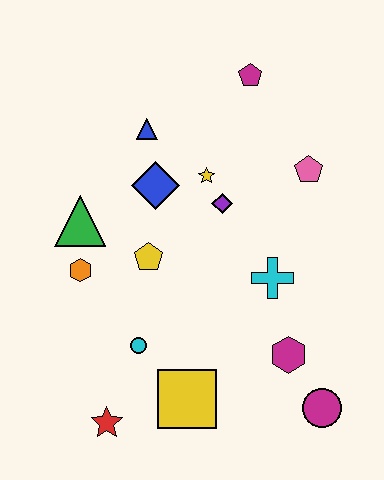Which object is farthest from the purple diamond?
The red star is farthest from the purple diamond.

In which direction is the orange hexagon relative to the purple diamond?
The orange hexagon is to the left of the purple diamond.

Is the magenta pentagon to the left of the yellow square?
No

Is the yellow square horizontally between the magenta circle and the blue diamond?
Yes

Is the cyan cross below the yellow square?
No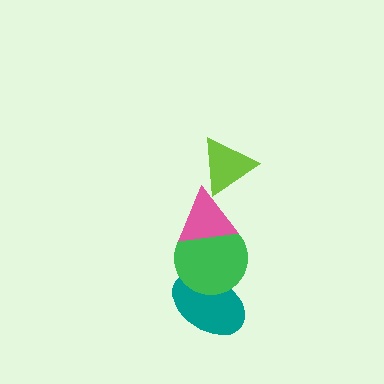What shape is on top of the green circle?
The pink triangle is on top of the green circle.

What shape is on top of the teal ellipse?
The green circle is on top of the teal ellipse.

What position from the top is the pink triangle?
The pink triangle is 2nd from the top.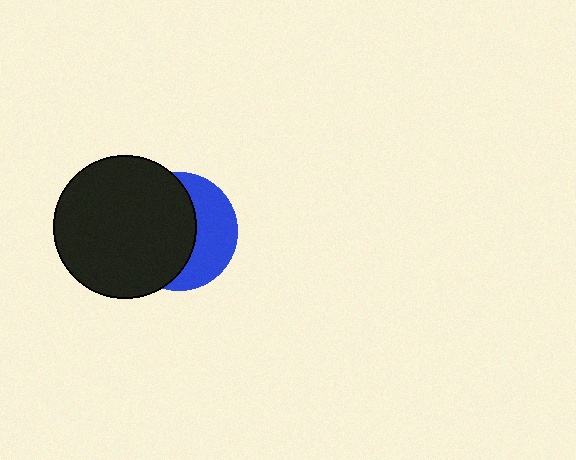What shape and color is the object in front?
The object in front is a black circle.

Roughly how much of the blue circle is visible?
A small part of it is visible (roughly 41%).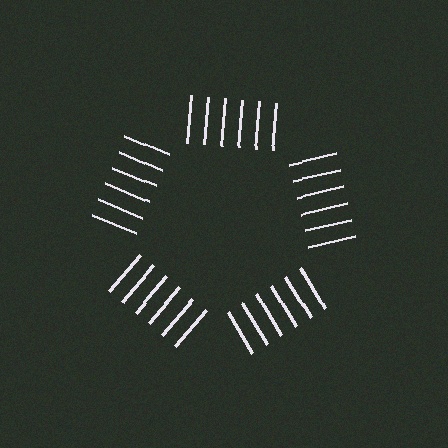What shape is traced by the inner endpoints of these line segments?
An illusory pentagon — the line segments terminate on its edges but no continuous stroke is drawn.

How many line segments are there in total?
30 — 6 along each of the 5 edges.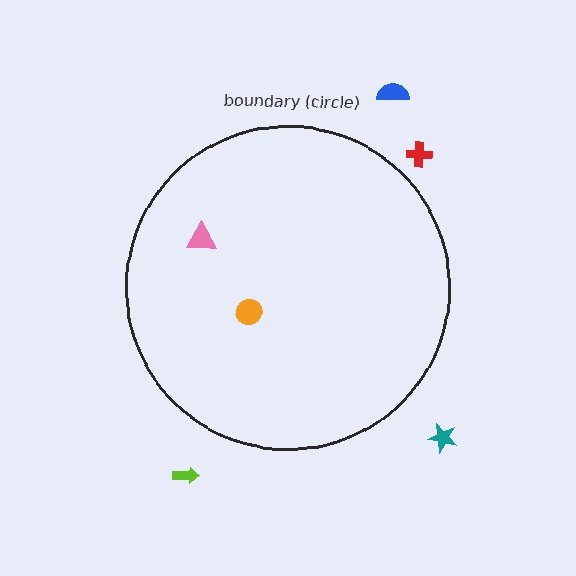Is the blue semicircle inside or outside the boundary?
Outside.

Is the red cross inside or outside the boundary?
Outside.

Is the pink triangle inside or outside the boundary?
Inside.